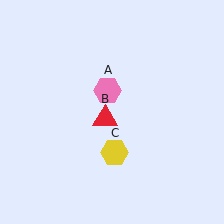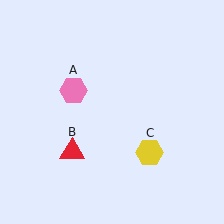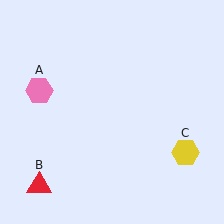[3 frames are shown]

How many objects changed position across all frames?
3 objects changed position: pink hexagon (object A), red triangle (object B), yellow hexagon (object C).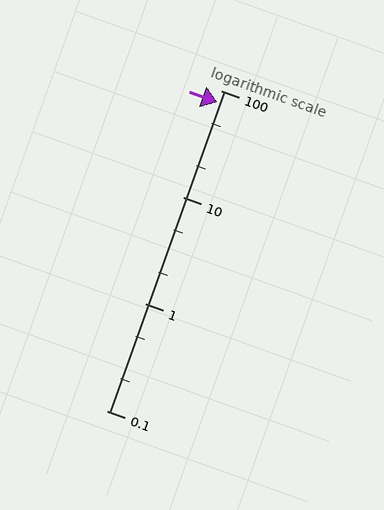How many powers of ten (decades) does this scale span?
The scale spans 3 decades, from 0.1 to 100.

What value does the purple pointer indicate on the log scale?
The pointer indicates approximately 78.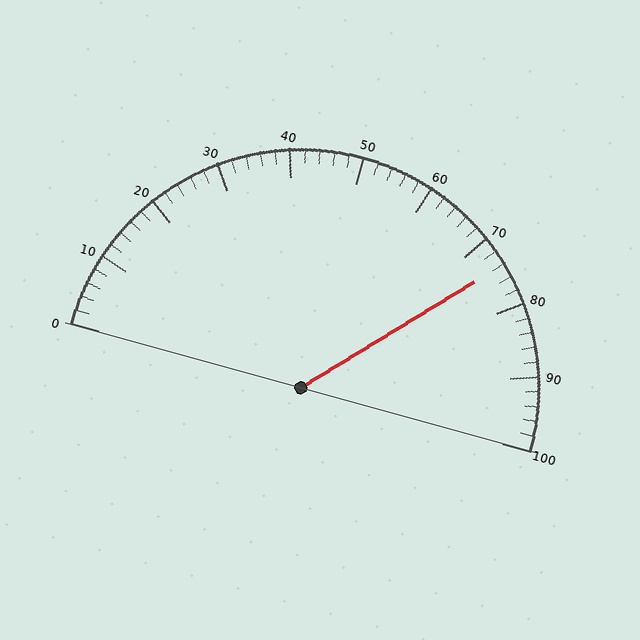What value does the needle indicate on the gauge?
The needle indicates approximately 74.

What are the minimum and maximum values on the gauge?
The gauge ranges from 0 to 100.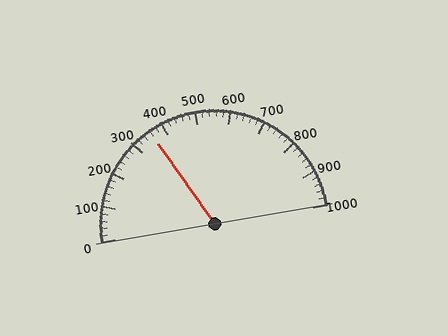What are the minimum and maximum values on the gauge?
The gauge ranges from 0 to 1000.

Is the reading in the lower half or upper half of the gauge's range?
The reading is in the lower half of the range (0 to 1000).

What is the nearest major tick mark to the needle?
The nearest major tick mark is 400.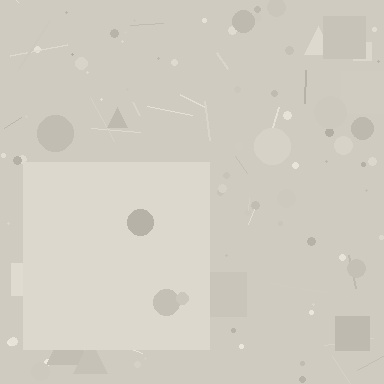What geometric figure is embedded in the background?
A square is embedded in the background.